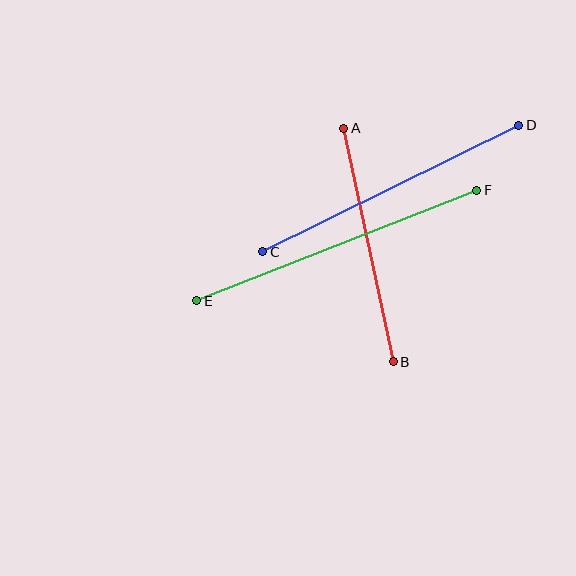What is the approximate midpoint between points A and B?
The midpoint is at approximately (368, 245) pixels.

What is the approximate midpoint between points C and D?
The midpoint is at approximately (391, 189) pixels.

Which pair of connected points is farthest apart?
Points E and F are farthest apart.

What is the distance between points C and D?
The distance is approximately 285 pixels.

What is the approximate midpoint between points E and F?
The midpoint is at approximately (337, 246) pixels.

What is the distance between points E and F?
The distance is approximately 301 pixels.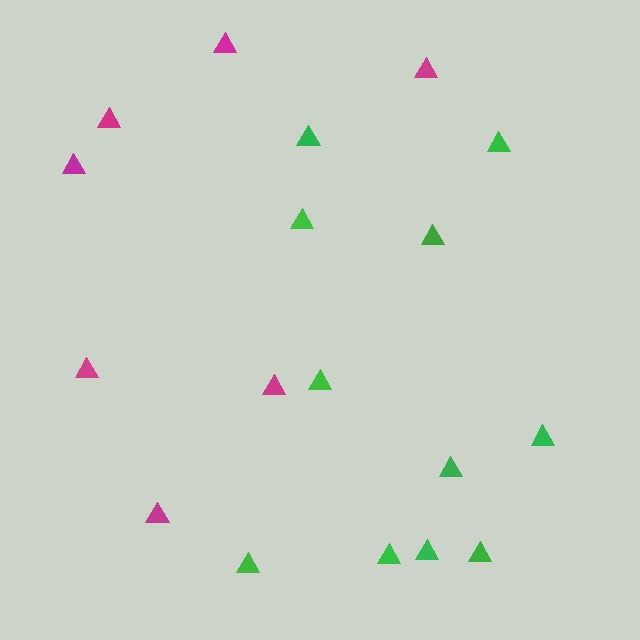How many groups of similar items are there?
There are 2 groups: one group of magenta triangles (7) and one group of green triangles (11).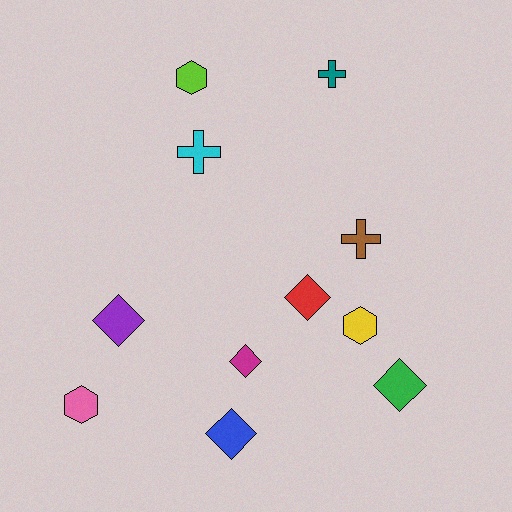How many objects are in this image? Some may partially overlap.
There are 11 objects.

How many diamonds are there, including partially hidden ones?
There are 5 diamonds.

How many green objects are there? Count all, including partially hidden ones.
There is 1 green object.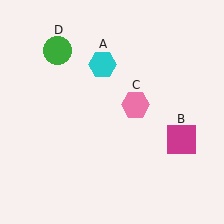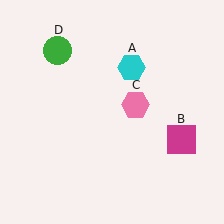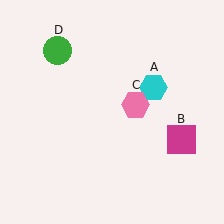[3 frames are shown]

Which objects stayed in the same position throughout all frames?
Magenta square (object B) and pink hexagon (object C) and green circle (object D) remained stationary.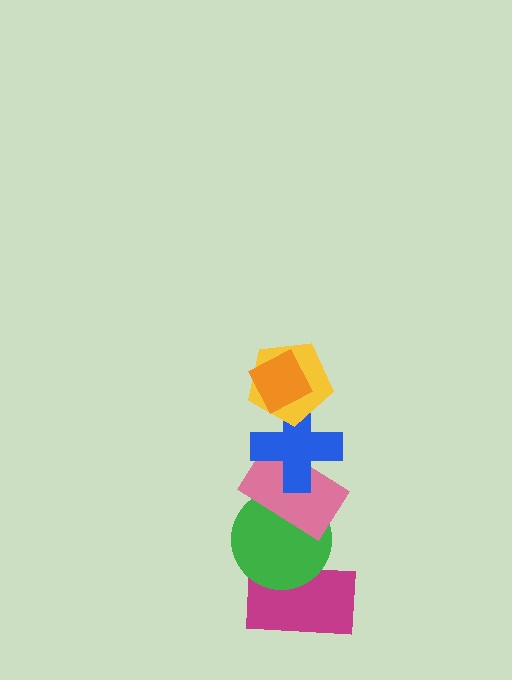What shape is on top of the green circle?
The pink rectangle is on top of the green circle.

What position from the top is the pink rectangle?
The pink rectangle is 4th from the top.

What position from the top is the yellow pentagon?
The yellow pentagon is 2nd from the top.